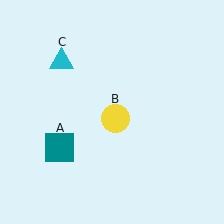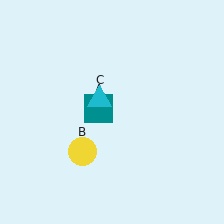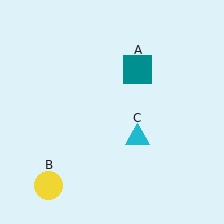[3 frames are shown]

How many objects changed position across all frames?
3 objects changed position: teal square (object A), yellow circle (object B), cyan triangle (object C).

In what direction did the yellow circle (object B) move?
The yellow circle (object B) moved down and to the left.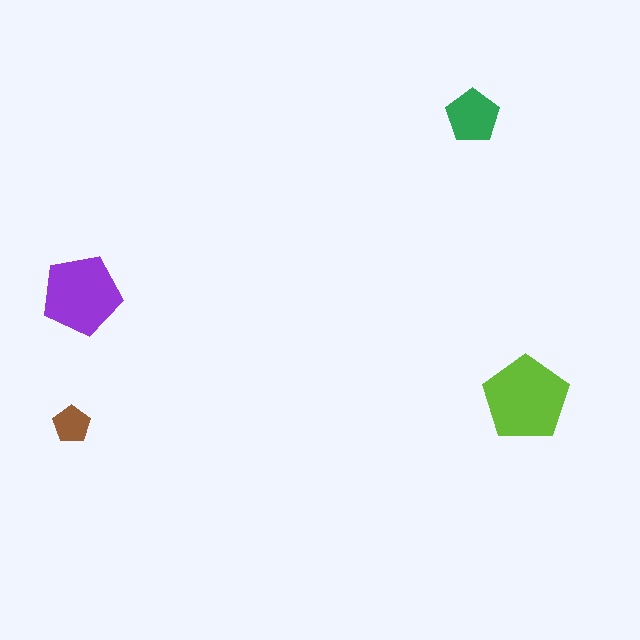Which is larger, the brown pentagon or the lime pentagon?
The lime one.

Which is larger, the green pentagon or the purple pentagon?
The purple one.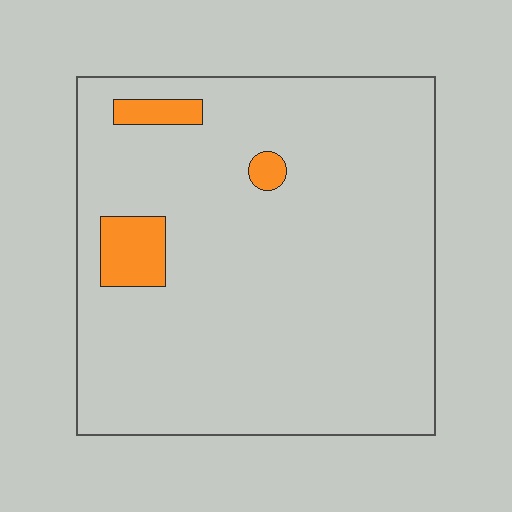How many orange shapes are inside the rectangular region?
3.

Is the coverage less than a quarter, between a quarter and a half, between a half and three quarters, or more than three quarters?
Less than a quarter.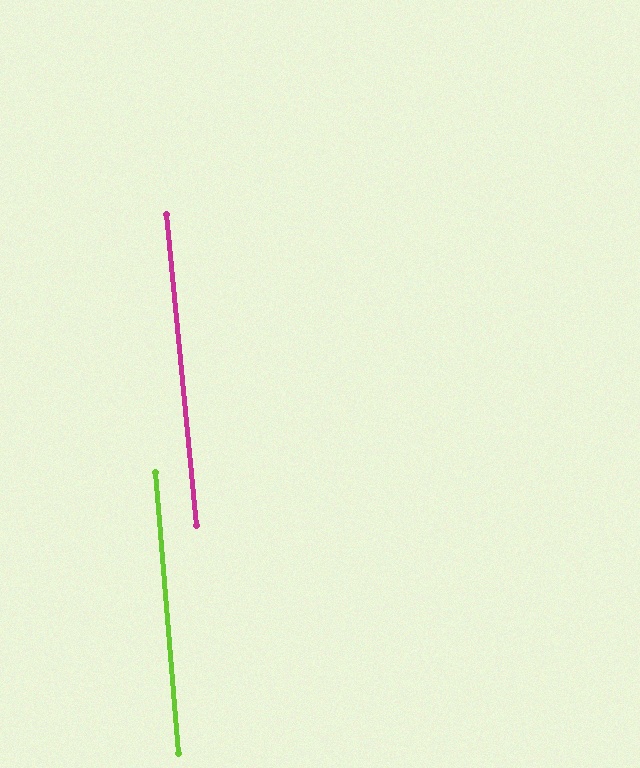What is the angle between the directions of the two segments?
Approximately 1 degree.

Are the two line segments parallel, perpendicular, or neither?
Parallel — their directions differ by only 0.8°.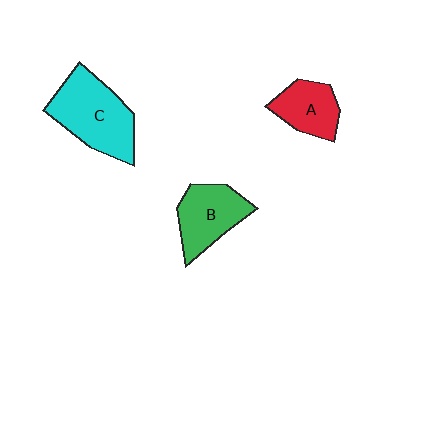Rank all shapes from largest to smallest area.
From largest to smallest: C (cyan), B (green), A (red).